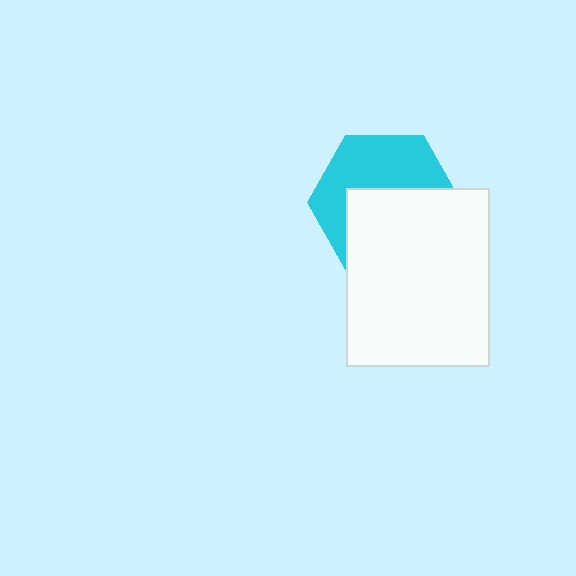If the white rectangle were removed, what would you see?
You would see the complete cyan hexagon.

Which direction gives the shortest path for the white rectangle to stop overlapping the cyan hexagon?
Moving down gives the shortest separation.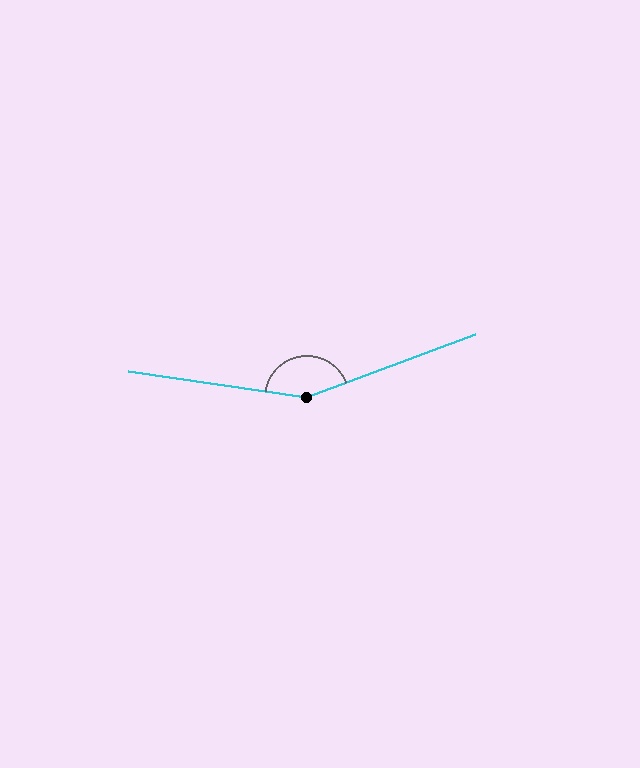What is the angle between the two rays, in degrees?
Approximately 151 degrees.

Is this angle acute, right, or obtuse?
It is obtuse.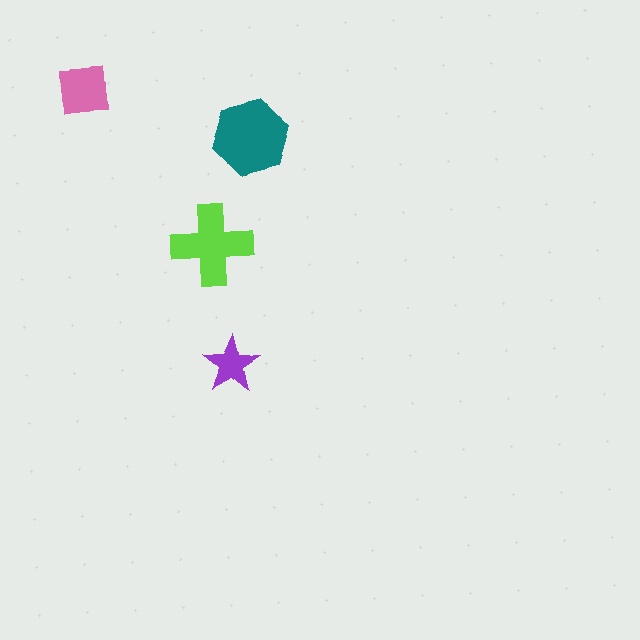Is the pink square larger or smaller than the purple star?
Larger.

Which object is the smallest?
The purple star.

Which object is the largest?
The teal hexagon.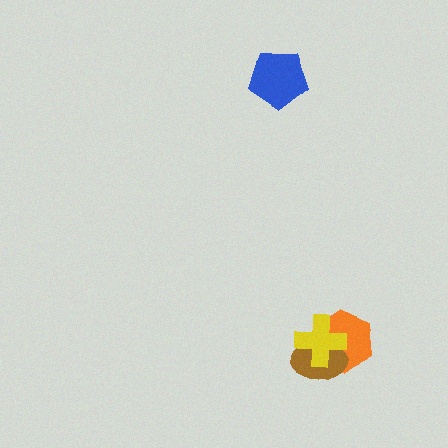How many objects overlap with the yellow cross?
2 objects overlap with the yellow cross.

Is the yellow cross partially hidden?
No, no other shape covers it.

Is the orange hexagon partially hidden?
Yes, it is partially covered by another shape.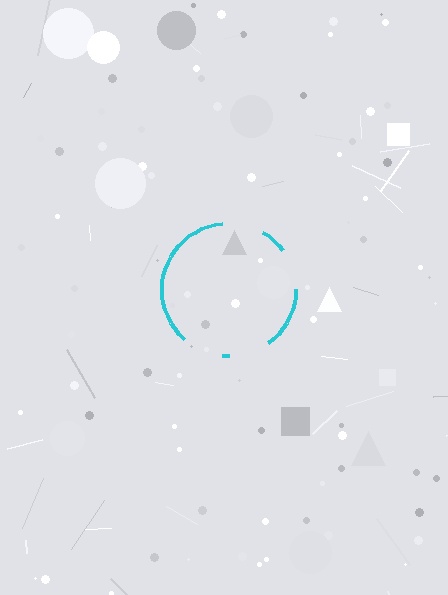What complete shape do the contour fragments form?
The contour fragments form a circle.